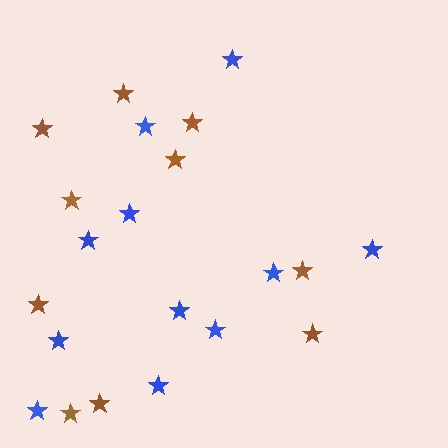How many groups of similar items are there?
There are 2 groups: one group of blue stars (11) and one group of brown stars (10).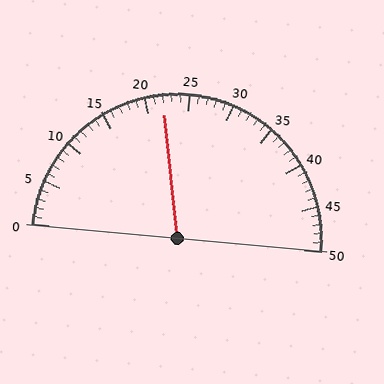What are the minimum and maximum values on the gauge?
The gauge ranges from 0 to 50.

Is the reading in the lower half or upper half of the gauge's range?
The reading is in the lower half of the range (0 to 50).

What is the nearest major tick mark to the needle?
The nearest major tick mark is 20.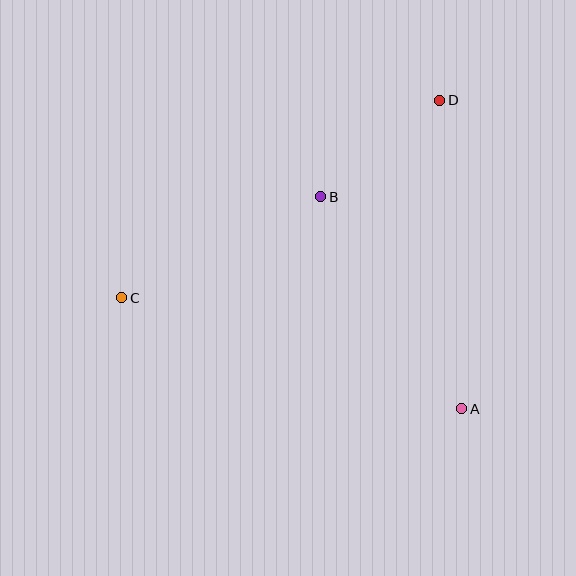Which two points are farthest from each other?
Points C and D are farthest from each other.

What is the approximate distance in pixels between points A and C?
The distance between A and C is approximately 358 pixels.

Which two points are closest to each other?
Points B and D are closest to each other.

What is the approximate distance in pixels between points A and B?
The distance between A and B is approximately 255 pixels.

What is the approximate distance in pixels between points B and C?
The distance between B and C is approximately 223 pixels.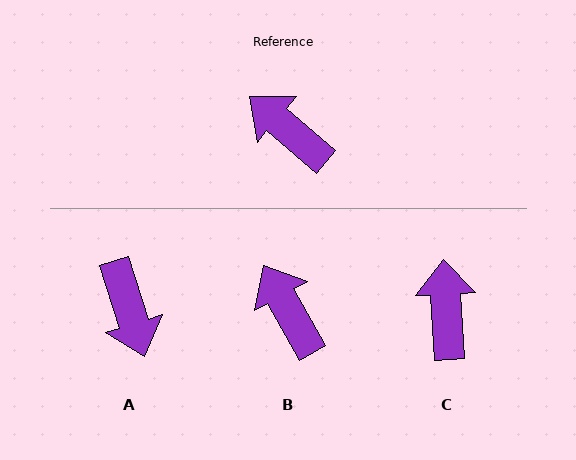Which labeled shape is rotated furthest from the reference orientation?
A, about 148 degrees away.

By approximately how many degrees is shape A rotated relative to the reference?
Approximately 148 degrees counter-clockwise.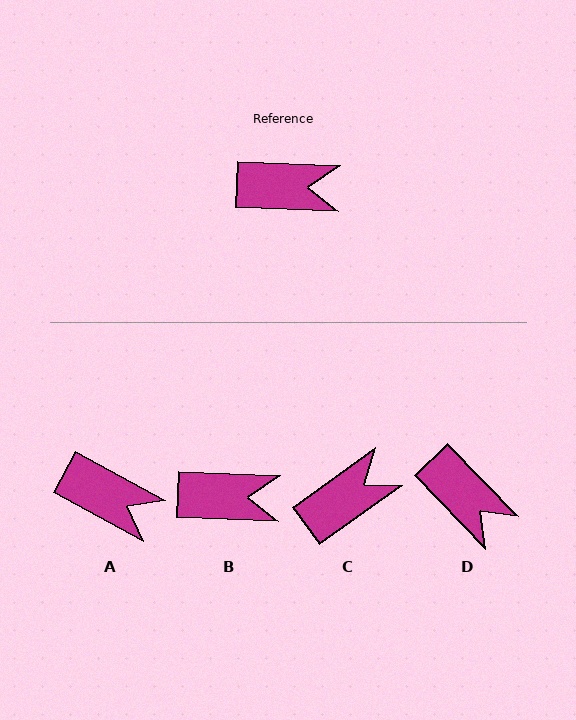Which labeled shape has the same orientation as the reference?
B.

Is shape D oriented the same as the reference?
No, it is off by about 43 degrees.